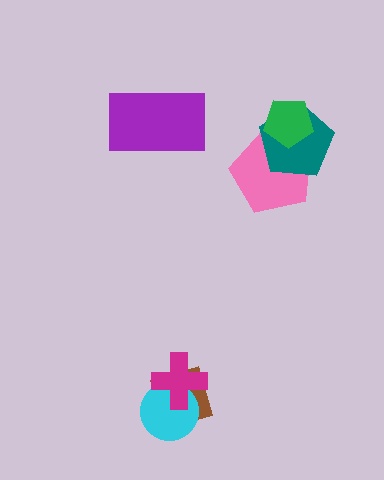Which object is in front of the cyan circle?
The magenta cross is in front of the cyan circle.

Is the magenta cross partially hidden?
No, no other shape covers it.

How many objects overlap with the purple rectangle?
0 objects overlap with the purple rectangle.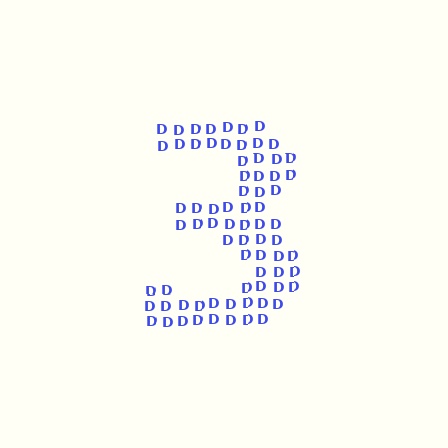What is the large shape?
The large shape is the digit 3.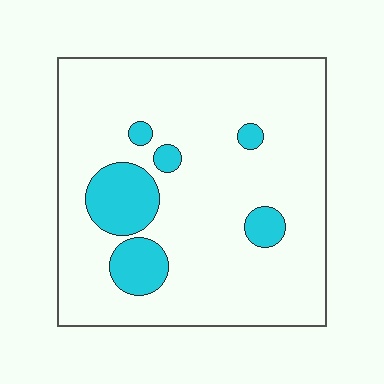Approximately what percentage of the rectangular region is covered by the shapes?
Approximately 15%.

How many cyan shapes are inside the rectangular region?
6.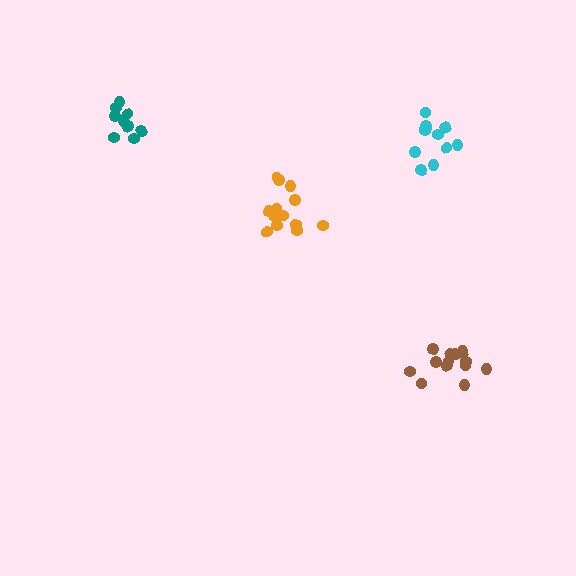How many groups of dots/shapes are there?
There are 4 groups.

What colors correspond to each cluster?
The clusters are colored: teal, cyan, orange, brown.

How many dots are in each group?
Group 1: 9 dots, Group 2: 10 dots, Group 3: 14 dots, Group 4: 14 dots (47 total).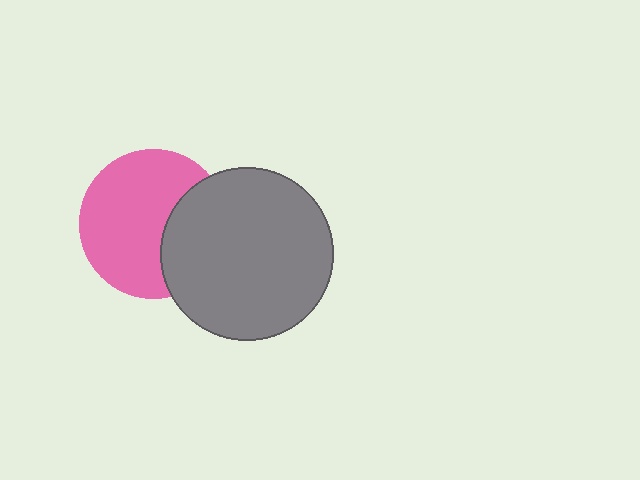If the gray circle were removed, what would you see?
You would see the complete pink circle.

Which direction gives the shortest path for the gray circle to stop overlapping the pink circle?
Moving right gives the shortest separation.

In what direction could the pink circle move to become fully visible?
The pink circle could move left. That would shift it out from behind the gray circle entirely.